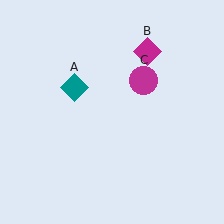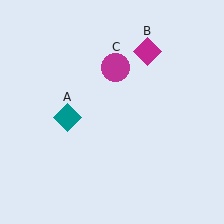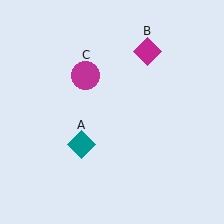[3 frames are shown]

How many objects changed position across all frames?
2 objects changed position: teal diamond (object A), magenta circle (object C).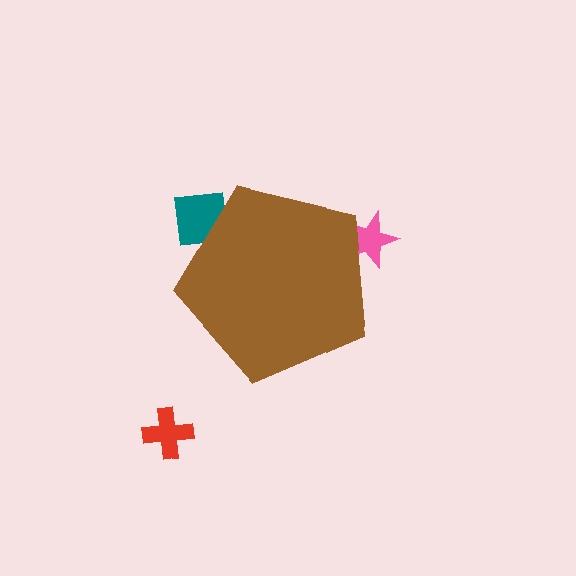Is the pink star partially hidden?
Yes, the pink star is partially hidden behind the brown pentagon.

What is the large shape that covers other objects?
A brown pentagon.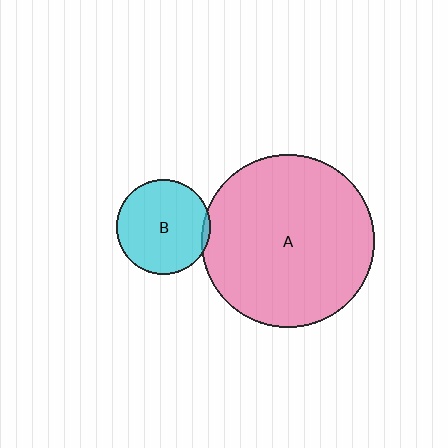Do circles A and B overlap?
Yes.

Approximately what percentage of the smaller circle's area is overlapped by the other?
Approximately 5%.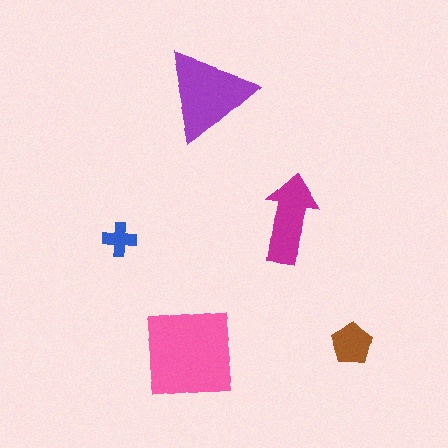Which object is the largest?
The pink square.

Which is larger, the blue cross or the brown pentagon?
The brown pentagon.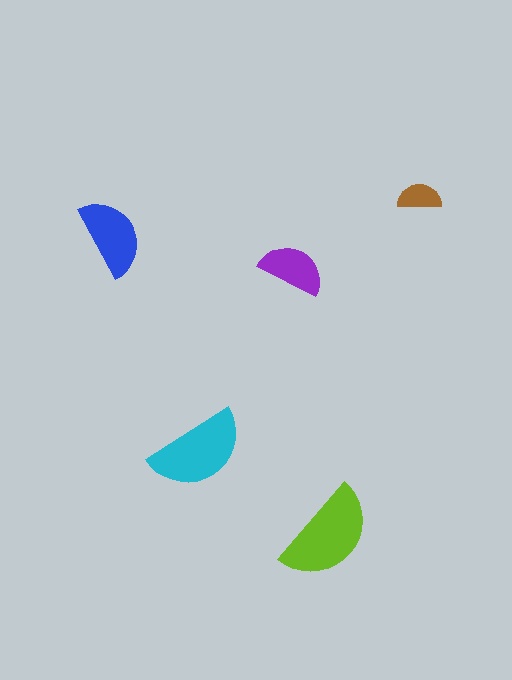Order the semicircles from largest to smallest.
the lime one, the cyan one, the blue one, the purple one, the brown one.